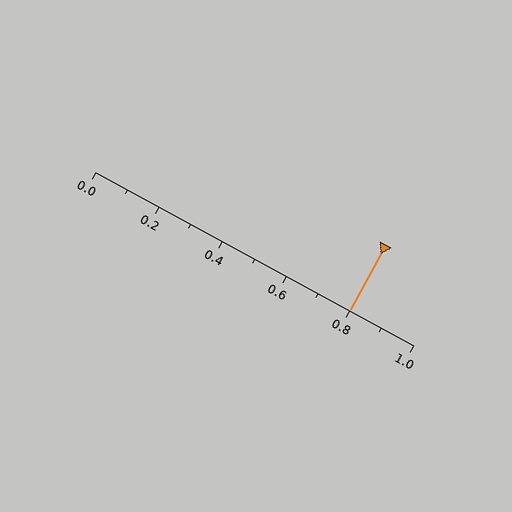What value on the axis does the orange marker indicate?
The marker indicates approximately 0.8.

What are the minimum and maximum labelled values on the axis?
The axis runs from 0.0 to 1.0.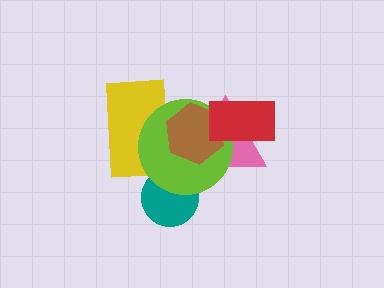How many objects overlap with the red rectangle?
3 objects overlap with the red rectangle.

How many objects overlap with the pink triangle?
3 objects overlap with the pink triangle.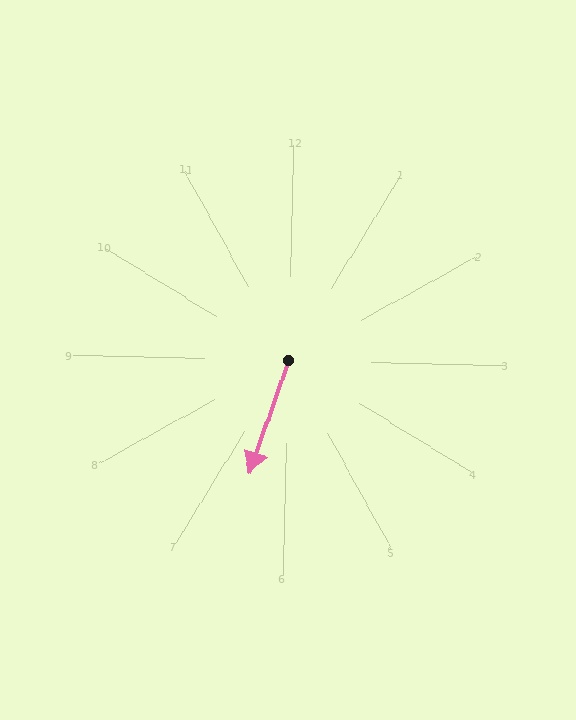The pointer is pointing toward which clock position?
Roughly 7 o'clock.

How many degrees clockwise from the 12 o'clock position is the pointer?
Approximately 198 degrees.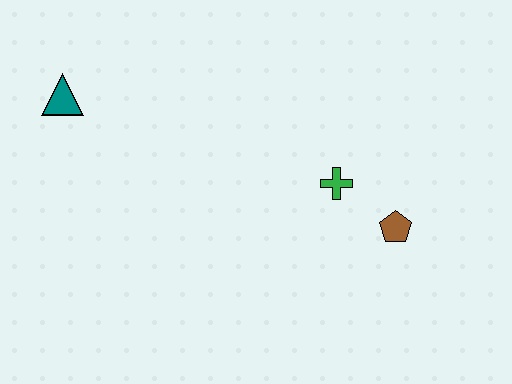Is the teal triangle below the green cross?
No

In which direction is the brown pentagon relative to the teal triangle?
The brown pentagon is to the right of the teal triangle.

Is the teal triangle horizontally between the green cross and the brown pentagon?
No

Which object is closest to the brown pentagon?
The green cross is closest to the brown pentagon.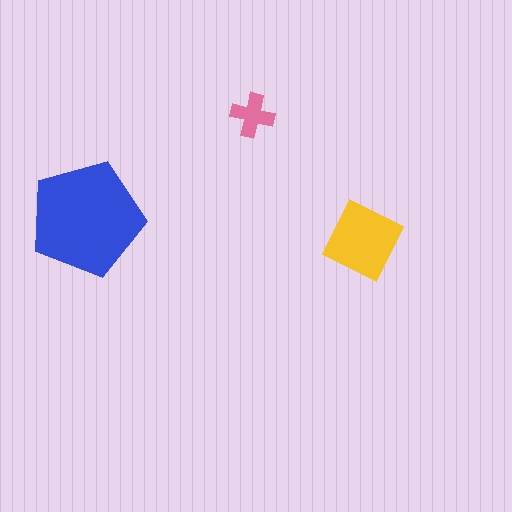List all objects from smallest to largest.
The pink cross, the yellow square, the blue pentagon.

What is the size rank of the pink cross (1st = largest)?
3rd.